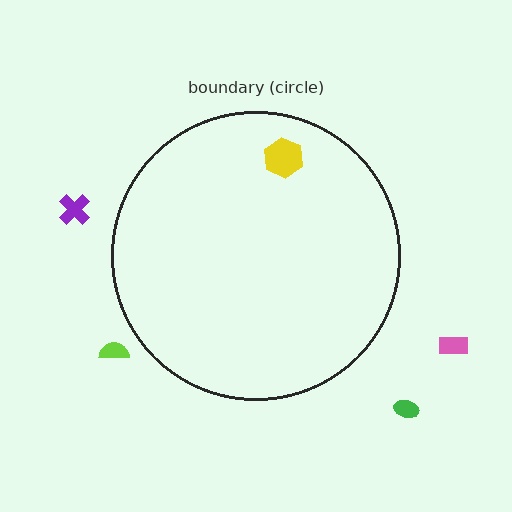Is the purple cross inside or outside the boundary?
Outside.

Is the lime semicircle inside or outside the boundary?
Outside.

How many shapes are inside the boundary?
1 inside, 4 outside.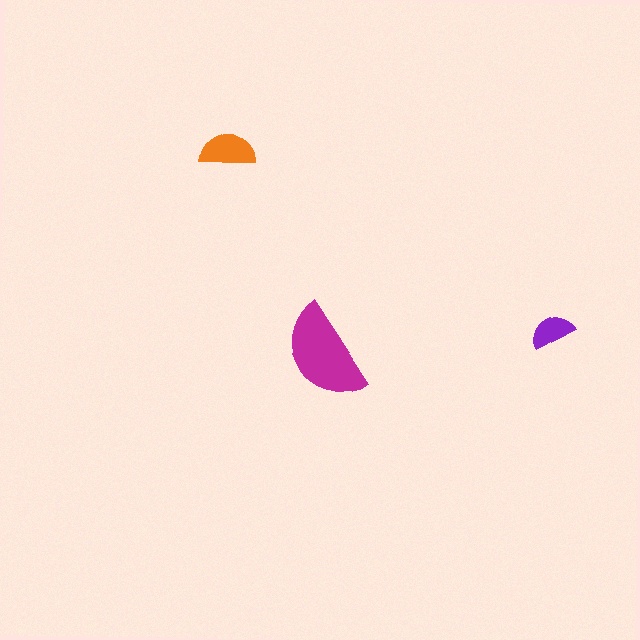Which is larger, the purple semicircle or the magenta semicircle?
The magenta one.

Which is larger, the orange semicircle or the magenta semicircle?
The magenta one.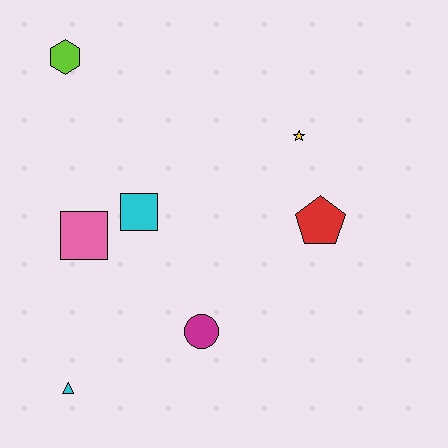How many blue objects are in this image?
There are no blue objects.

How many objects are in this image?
There are 7 objects.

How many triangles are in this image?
There is 1 triangle.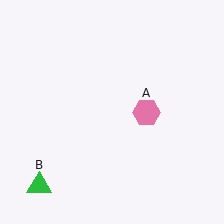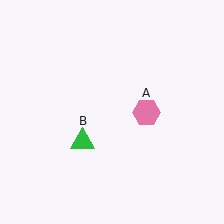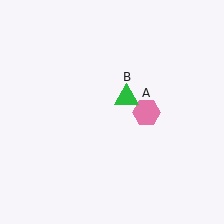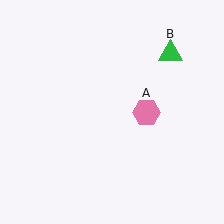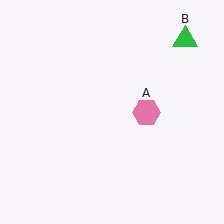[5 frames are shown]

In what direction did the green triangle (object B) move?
The green triangle (object B) moved up and to the right.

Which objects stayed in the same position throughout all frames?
Pink hexagon (object A) remained stationary.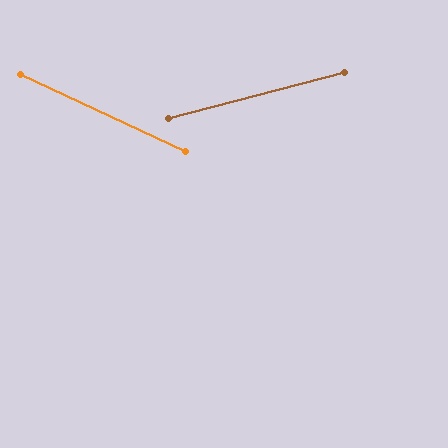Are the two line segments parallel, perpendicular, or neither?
Neither parallel nor perpendicular — they differ by about 39°.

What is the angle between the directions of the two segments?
Approximately 39 degrees.